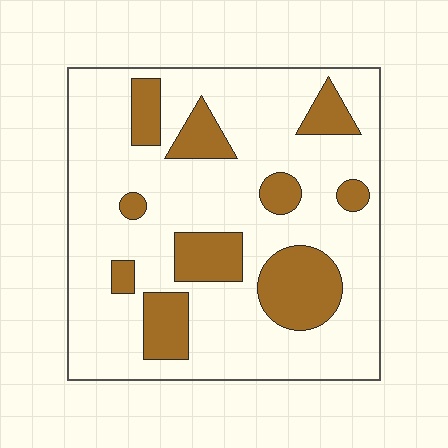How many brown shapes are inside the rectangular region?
10.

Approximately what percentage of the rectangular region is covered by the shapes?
Approximately 25%.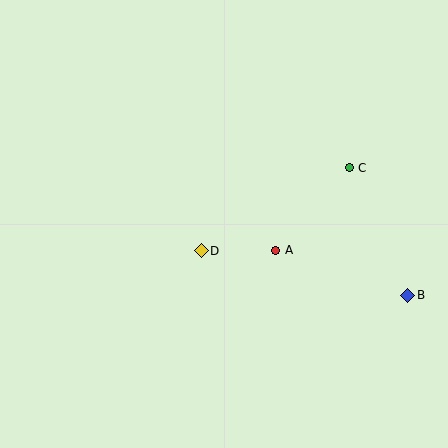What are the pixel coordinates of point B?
Point B is at (408, 295).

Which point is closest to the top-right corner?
Point C is closest to the top-right corner.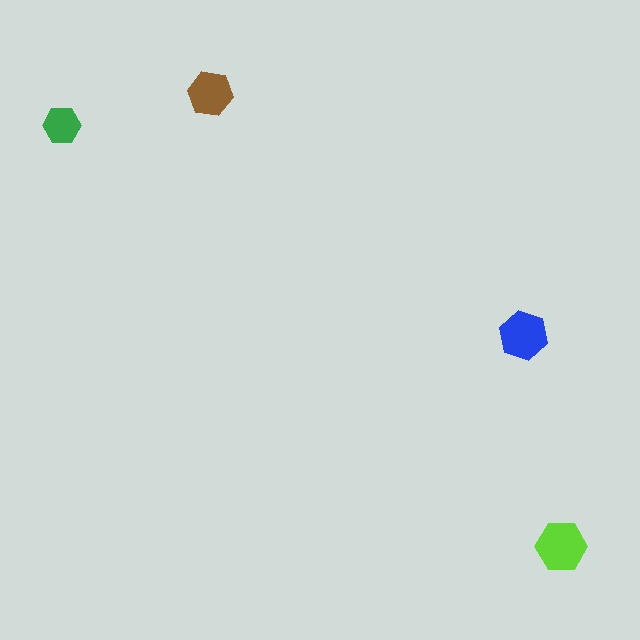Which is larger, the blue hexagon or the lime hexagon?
The lime one.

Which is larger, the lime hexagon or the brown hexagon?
The lime one.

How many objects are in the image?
There are 4 objects in the image.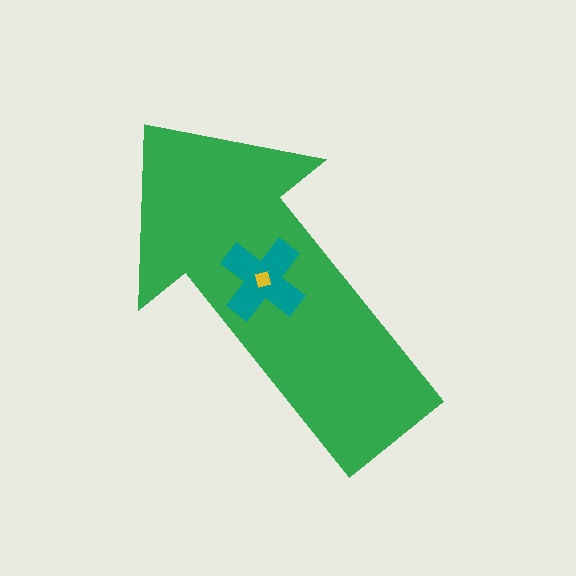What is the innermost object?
The yellow square.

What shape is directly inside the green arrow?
The teal cross.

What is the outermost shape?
The green arrow.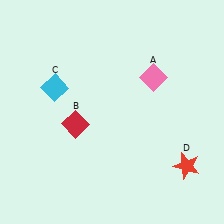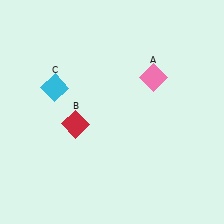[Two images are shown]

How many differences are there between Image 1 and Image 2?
There is 1 difference between the two images.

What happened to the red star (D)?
The red star (D) was removed in Image 2. It was in the bottom-right area of Image 1.